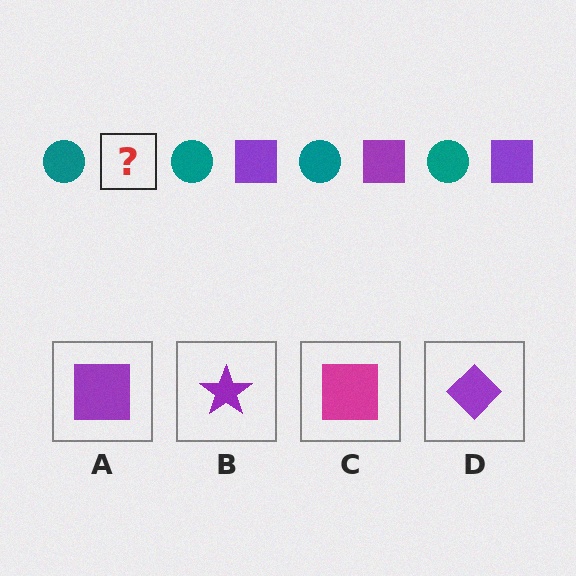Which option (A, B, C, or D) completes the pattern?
A.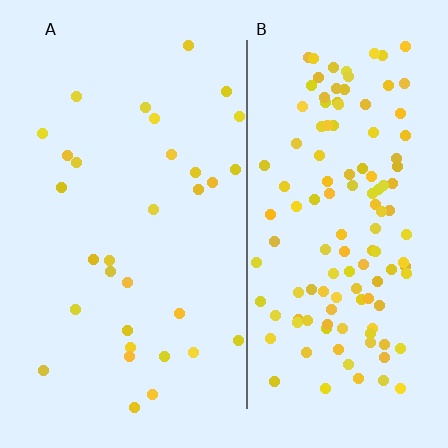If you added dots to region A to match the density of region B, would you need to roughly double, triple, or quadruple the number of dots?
Approximately quadruple.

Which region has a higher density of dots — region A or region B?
B (the right).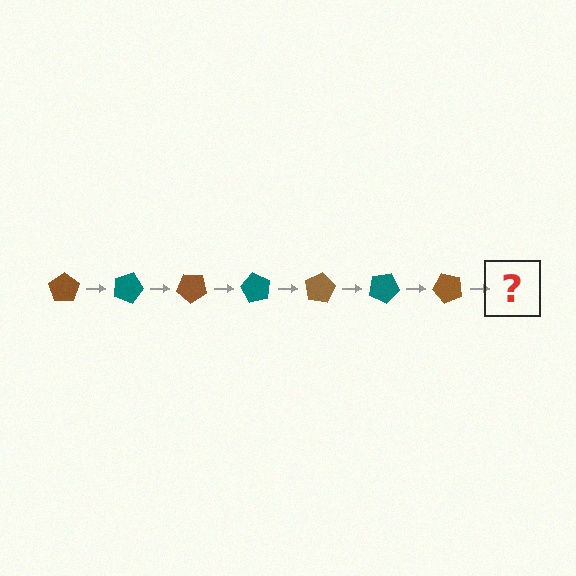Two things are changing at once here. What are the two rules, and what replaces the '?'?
The two rules are that it rotates 20 degrees each step and the color cycles through brown and teal. The '?' should be a teal pentagon, rotated 140 degrees from the start.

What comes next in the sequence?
The next element should be a teal pentagon, rotated 140 degrees from the start.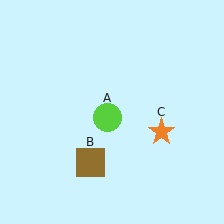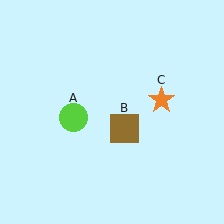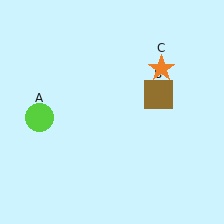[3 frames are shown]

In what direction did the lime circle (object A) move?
The lime circle (object A) moved left.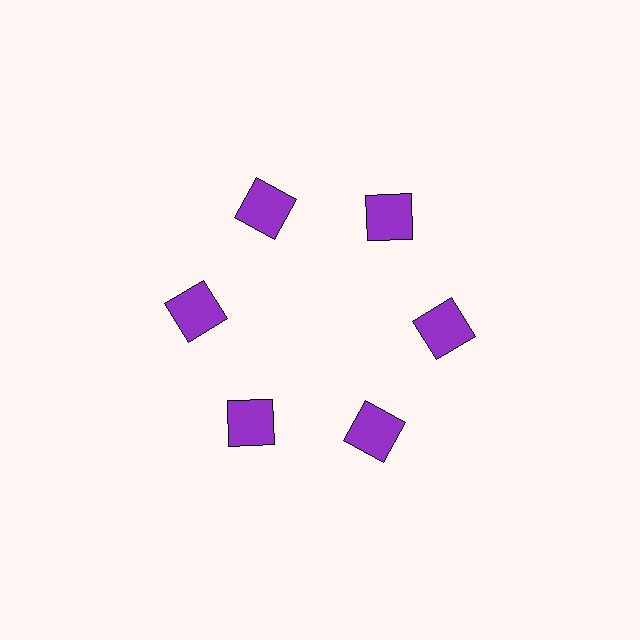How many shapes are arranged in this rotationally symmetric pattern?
There are 6 shapes, arranged in 6 groups of 1.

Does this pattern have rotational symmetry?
Yes, this pattern has 6-fold rotational symmetry. It looks the same after rotating 60 degrees around the center.